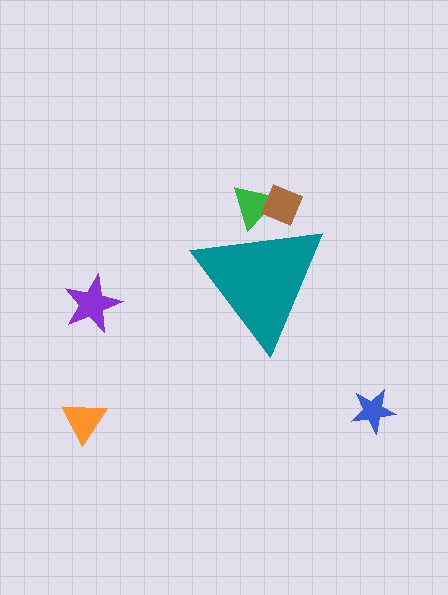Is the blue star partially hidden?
No, the blue star is fully visible.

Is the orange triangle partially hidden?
No, the orange triangle is fully visible.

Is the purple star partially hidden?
No, the purple star is fully visible.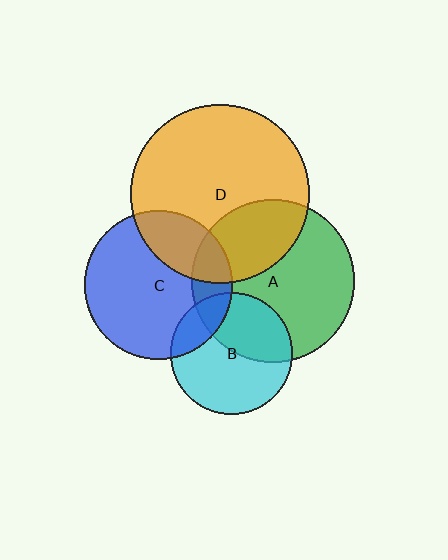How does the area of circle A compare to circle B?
Approximately 1.8 times.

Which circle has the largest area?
Circle D (orange).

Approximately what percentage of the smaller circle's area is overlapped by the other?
Approximately 15%.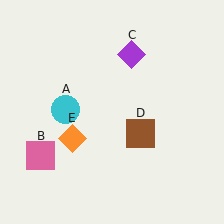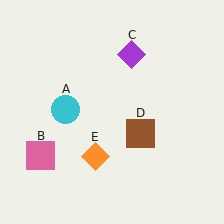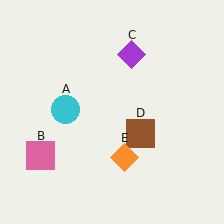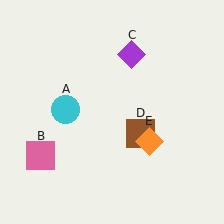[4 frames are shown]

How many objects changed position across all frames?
1 object changed position: orange diamond (object E).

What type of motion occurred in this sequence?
The orange diamond (object E) rotated counterclockwise around the center of the scene.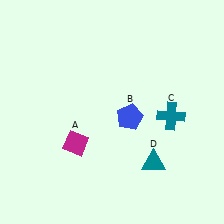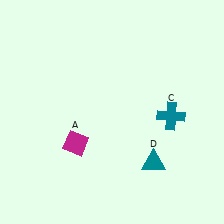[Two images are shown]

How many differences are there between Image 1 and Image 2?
There is 1 difference between the two images.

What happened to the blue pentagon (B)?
The blue pentagon (B) was removed in Image 2. It was in the bottom-right area of Image 1.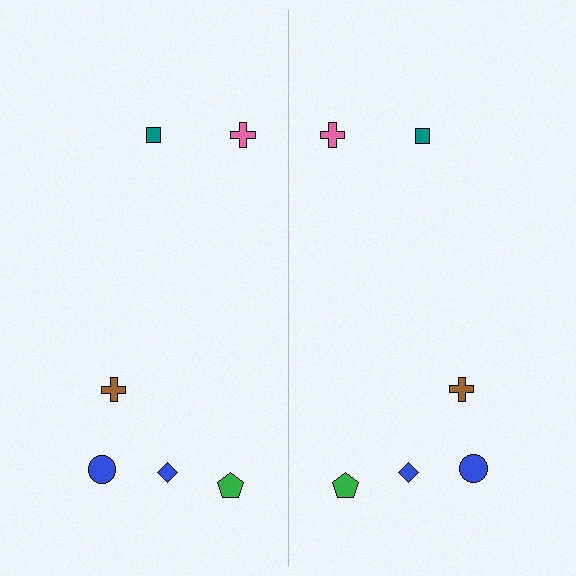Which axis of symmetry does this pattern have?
The pattern has a vertical axis of symmetry running through the center of the image.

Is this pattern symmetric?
Yes, this pattern has bilateral (reflection) symmetry.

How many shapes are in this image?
There are 12 shapes in this image.